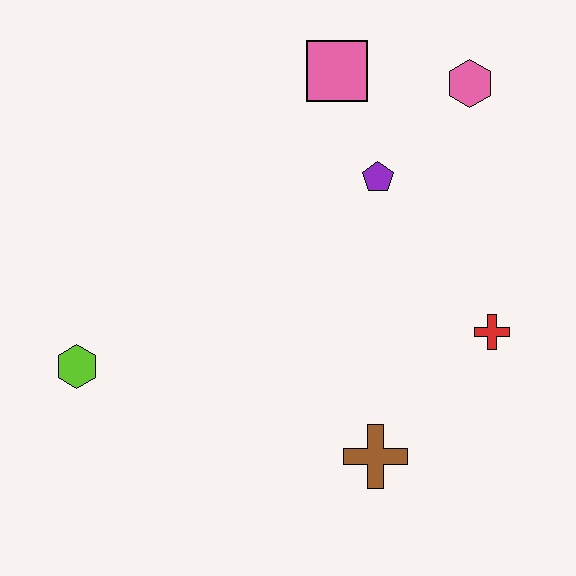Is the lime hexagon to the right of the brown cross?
No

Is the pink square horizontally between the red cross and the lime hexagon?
Yes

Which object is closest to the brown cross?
The red cross is closest to the brown cross.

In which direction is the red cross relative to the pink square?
The red cross is below the pink square.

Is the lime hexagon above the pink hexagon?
No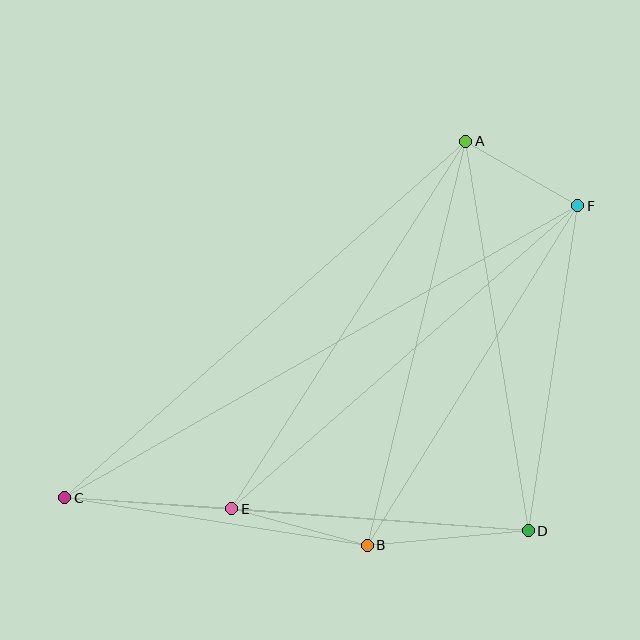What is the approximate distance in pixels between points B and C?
The distance between B and C is approximately 306 pixels.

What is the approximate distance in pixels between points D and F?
The distance between D and F is approximately 329 pixels.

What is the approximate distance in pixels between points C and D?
The distance between C and D is approximately 465 pixels.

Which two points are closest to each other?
Points A and F are closest to each other.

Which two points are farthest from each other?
Points C and F are farthest from each other.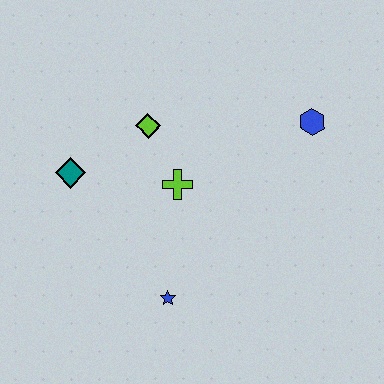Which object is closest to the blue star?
The lime cross is closest to the blue star.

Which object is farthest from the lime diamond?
The blue star is farthest from the lime diamond.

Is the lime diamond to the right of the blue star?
No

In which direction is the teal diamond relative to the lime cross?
The teal diamond is to the left of the lime cross.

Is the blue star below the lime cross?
Yes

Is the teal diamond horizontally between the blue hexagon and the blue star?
No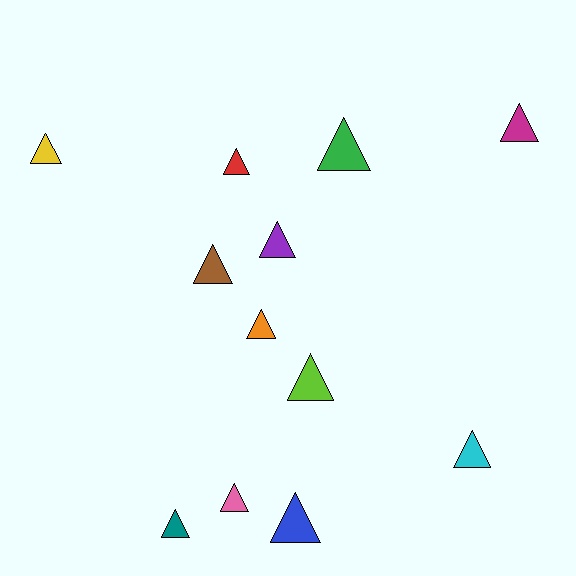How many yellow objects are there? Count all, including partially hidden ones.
There is 1 yellow object.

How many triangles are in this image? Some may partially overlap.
There are 12 triangles.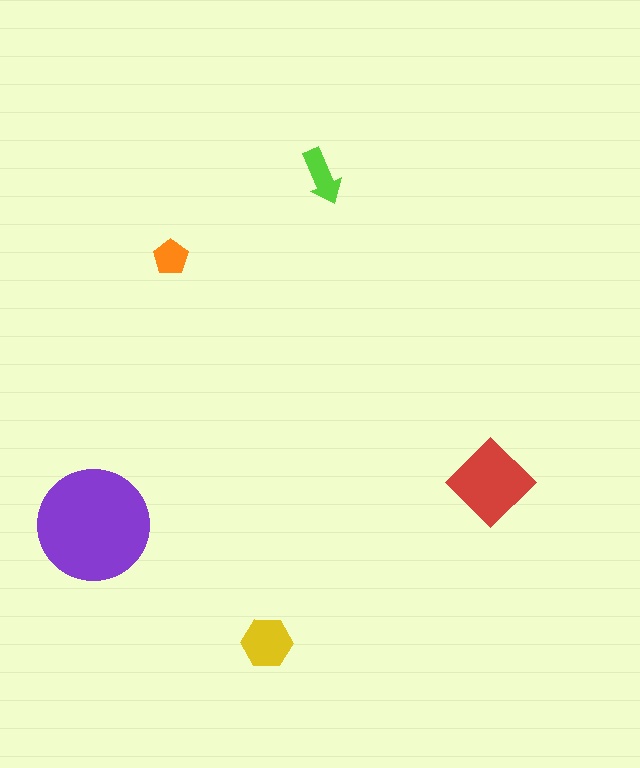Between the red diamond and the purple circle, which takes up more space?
The purple circle.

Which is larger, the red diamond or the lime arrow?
The red diamond.